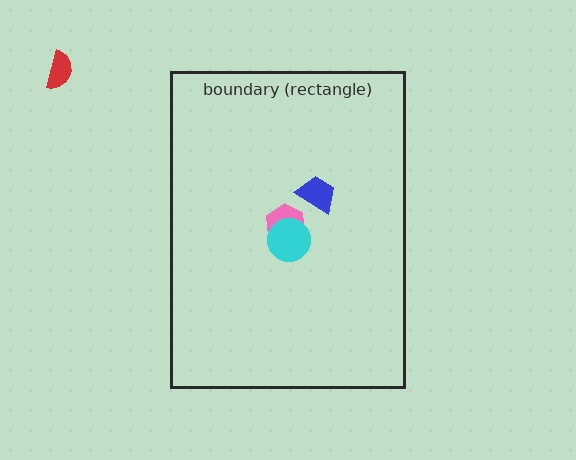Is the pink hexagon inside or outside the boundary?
Inside.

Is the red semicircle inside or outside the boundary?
Outside.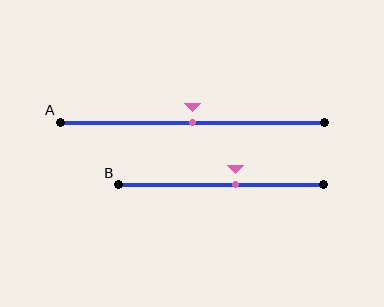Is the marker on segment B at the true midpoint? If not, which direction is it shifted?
No, the marker on segment B is shifted to the right by about 7% of the segment length.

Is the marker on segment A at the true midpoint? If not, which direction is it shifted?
Yes, the marker on segment A is at the true midpoint.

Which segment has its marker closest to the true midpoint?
Segment A has its marker closest to the true midpoint.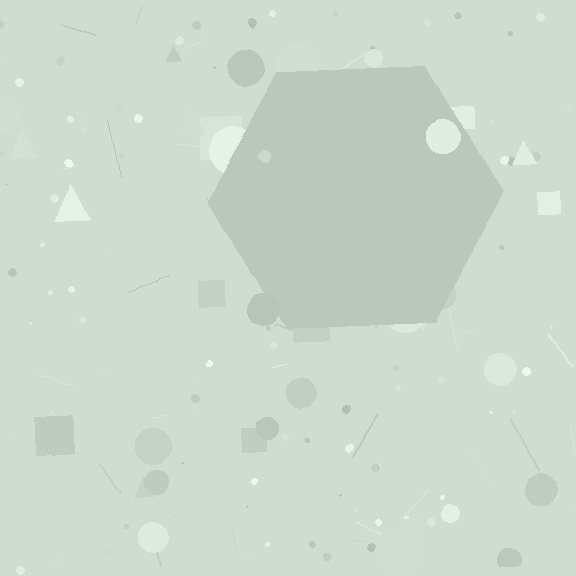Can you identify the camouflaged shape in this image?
The camouflaged shape is a hexagon.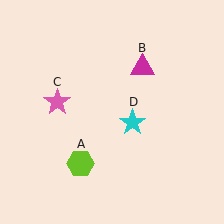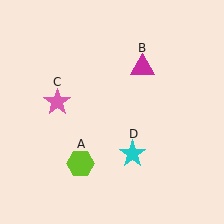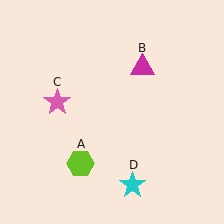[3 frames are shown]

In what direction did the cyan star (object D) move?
The cyan star (object D) moved down.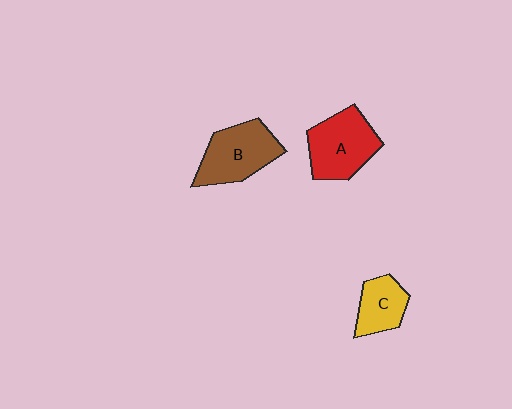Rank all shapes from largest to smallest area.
From largest to smallest: B (brown), A (red), C (yellow).